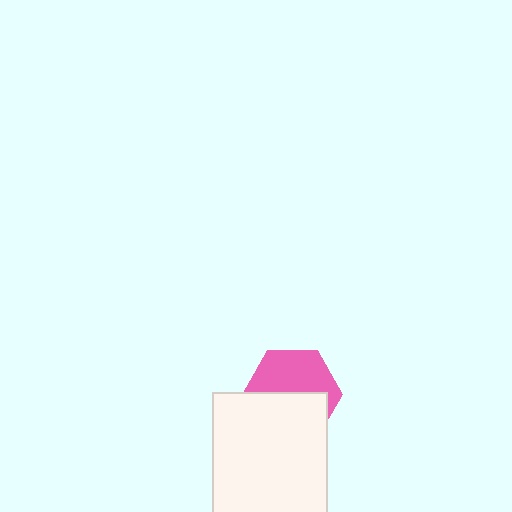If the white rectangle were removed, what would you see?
You would see the complete pink hexagon.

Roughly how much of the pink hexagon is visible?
About half of it is visible (roughly 50%).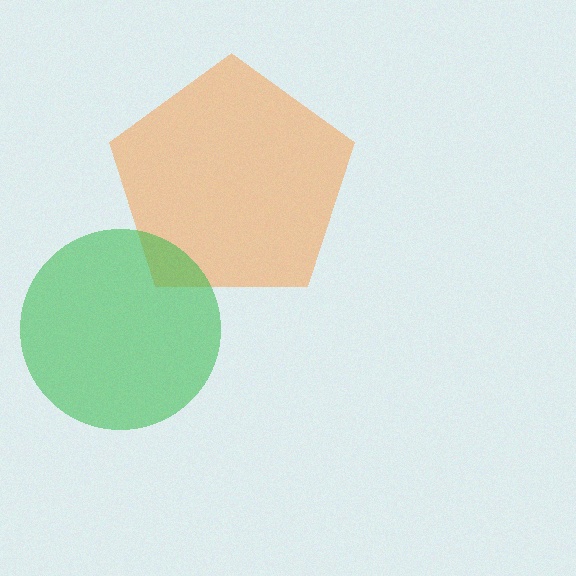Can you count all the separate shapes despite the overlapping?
Yes, there are 2 separate shapes.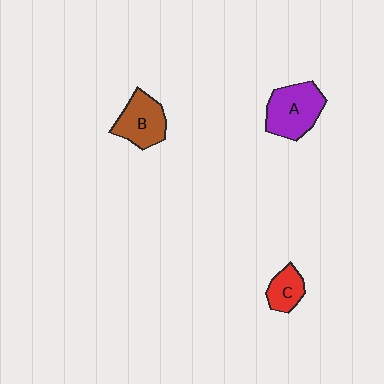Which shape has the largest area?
Shape A (purple).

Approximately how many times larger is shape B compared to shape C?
Approximately 1.6 times.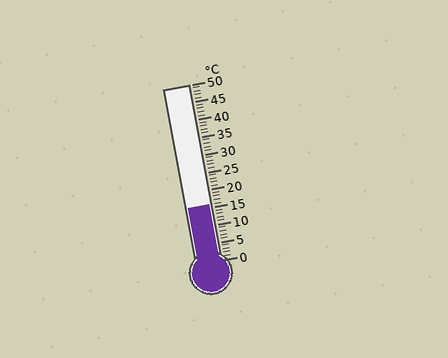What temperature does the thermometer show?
The thermometer shows approximately 16°C.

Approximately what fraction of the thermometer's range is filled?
The thermometer is filled to approximately 30% of its range.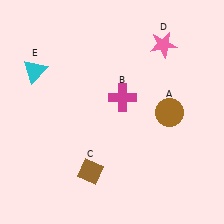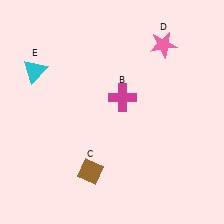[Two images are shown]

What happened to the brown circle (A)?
The brown circle (A) was removed in Image 2. It was in the bottom-right area of Image 1.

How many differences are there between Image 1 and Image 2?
There is 1 difference between the two images.